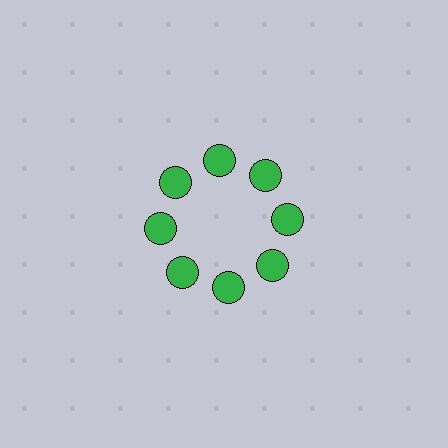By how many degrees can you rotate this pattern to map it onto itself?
The pattern maps onto itself every 45 degrees of rotation.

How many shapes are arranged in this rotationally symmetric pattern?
There are 8 shapes, arranged in 8 groups of 1.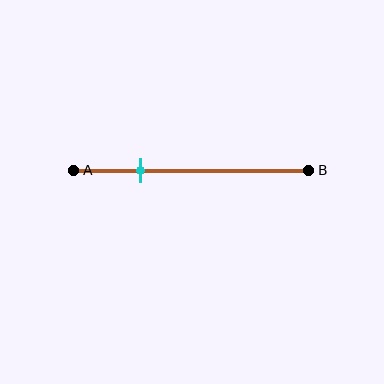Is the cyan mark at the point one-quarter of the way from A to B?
No, the mark is at about 30% from A, not at the 25% one-quarter point.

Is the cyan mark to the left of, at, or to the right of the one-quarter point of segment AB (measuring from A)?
The cyan mark is to the right of the one-quarter point of segment AB.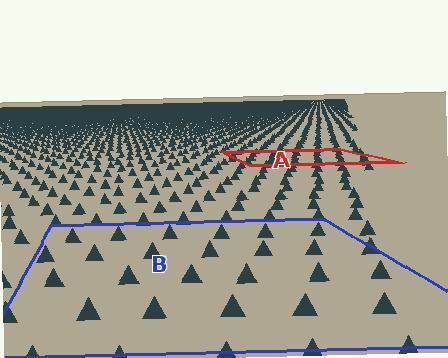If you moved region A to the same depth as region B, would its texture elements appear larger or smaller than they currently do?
They would appear larger. At a closer depth, the same texture elements are projected at a bigger on-screen size.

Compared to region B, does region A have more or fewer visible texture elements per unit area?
Region A has more texture elements per unit area — they are packed more densely because it is farther away.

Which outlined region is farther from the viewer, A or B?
Region A is farther from the viewer — the texture elements inside it appear smaller and more densely packed.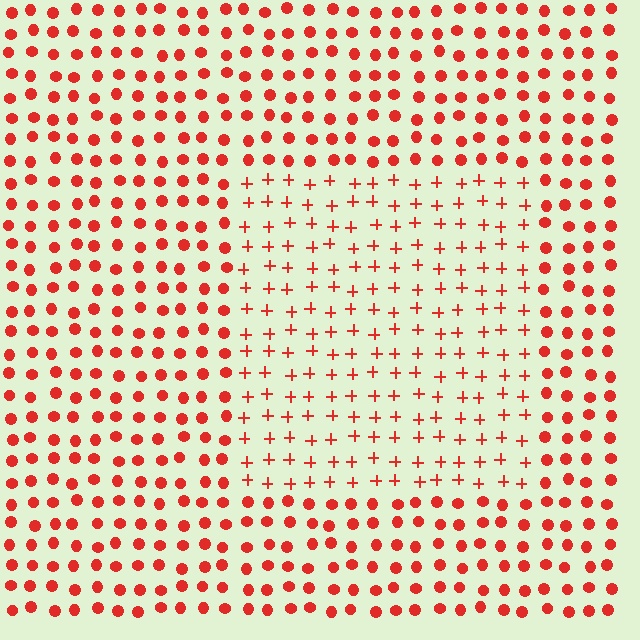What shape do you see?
I see a rectangle.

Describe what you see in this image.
The image is filled with small red elements arranged in a uniform grid. A rectangle-shaped region contains plus signs, while the surrounding area contains circles. The boundary is defined purely by the change in element shape.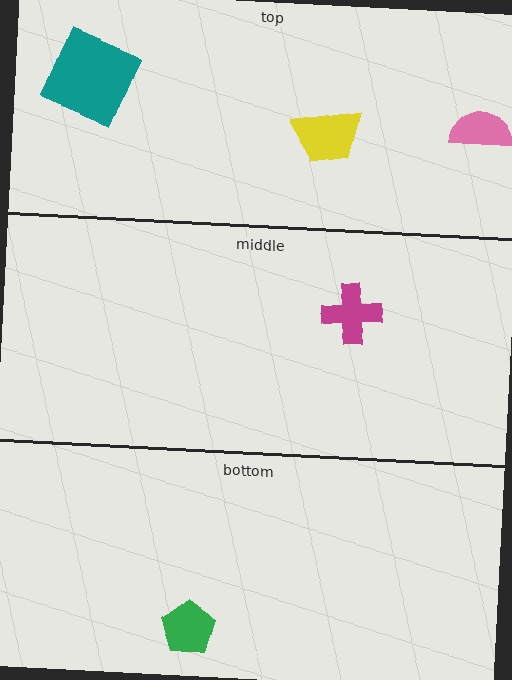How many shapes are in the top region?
3.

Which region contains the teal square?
The top region.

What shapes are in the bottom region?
The green pentagon.